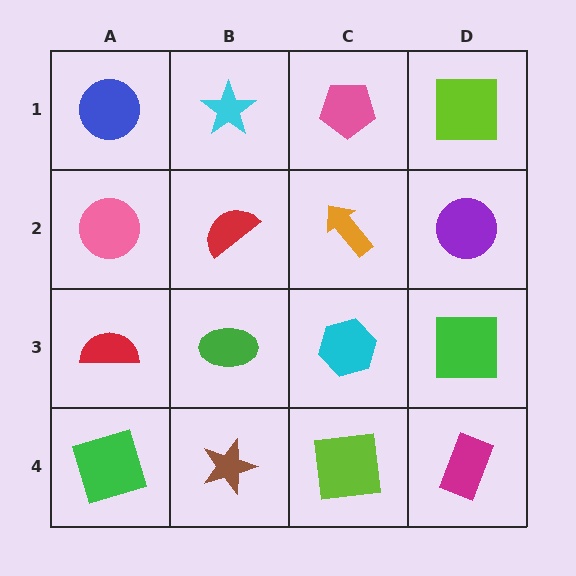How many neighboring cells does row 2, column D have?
3.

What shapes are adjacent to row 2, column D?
A lime square (row 1, column D), a green square (row 3, column D), an orange arrow (row 2, column C).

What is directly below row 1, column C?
An orange arrow.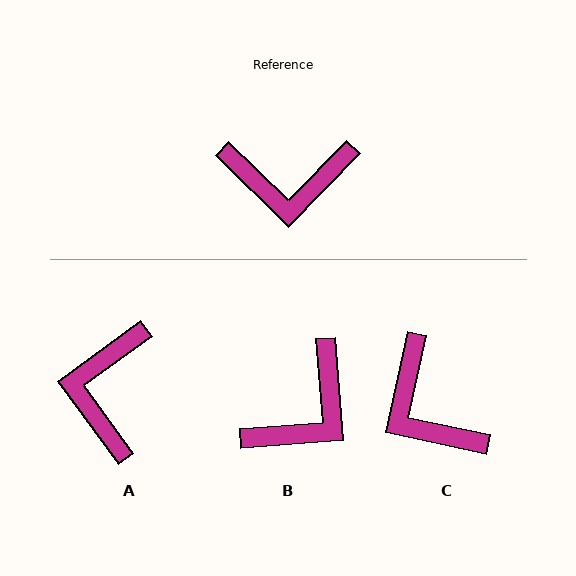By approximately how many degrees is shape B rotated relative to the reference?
Approximately 49 degrees counter-clockwise.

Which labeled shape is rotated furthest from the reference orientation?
A, about 100 degrees away.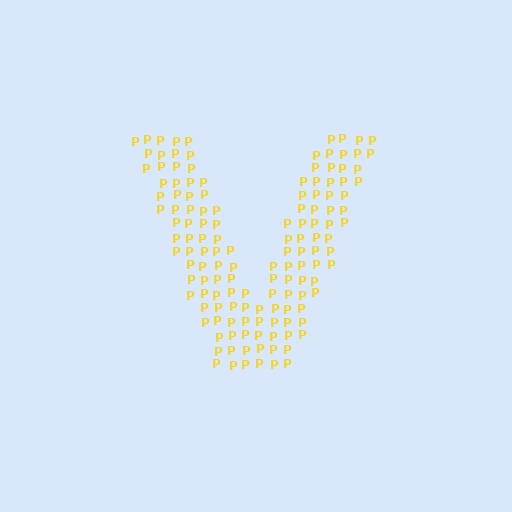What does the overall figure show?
The overall figure shows the letter V.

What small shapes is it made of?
It is made of small letter P's.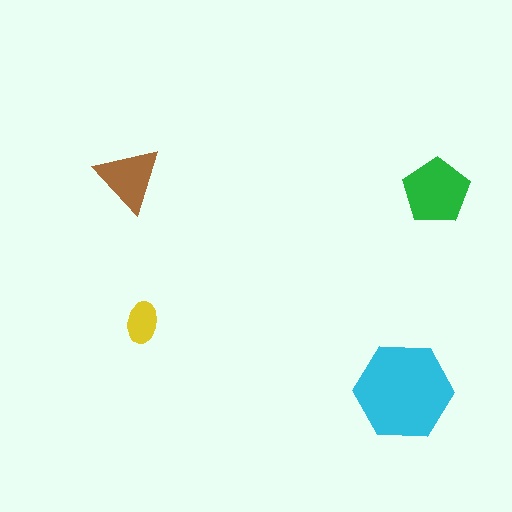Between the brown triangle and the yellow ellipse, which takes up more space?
The brown triangle.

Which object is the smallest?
The yellow ellipse.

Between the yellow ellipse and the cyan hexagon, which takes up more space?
The cyan hexagon.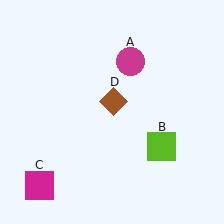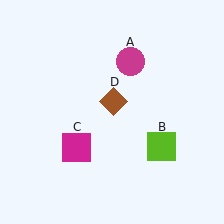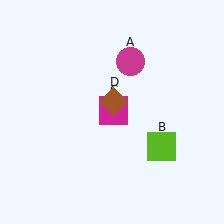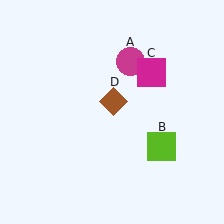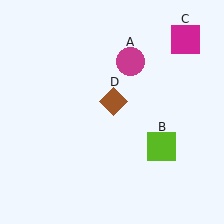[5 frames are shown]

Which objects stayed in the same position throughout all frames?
Magenta circle (object A) and lime square (object B) and brown diamond (object D) remained stationary.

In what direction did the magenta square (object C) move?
The magenta square (object C) moved up and to the right.